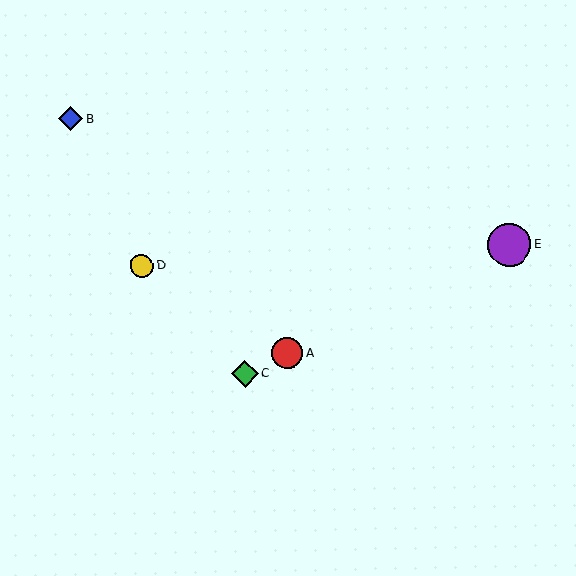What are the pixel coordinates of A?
Object A is at (288, 353).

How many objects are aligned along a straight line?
3 objects (A, C, E) are aligned along a straight line.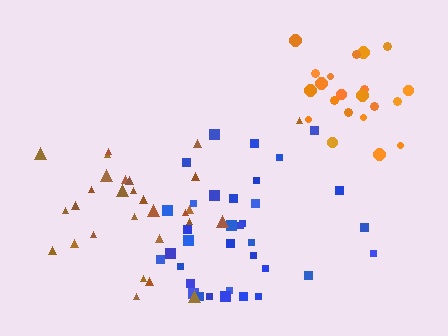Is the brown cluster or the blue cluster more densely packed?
Brown.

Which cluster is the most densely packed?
Orange.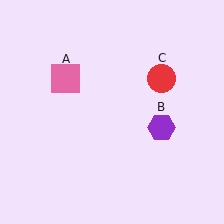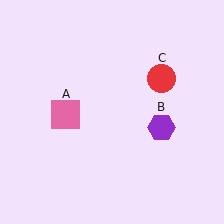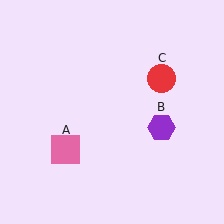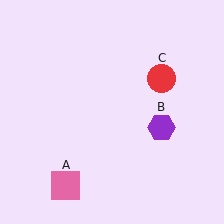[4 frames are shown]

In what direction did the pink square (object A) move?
The pink square (object A) moved down.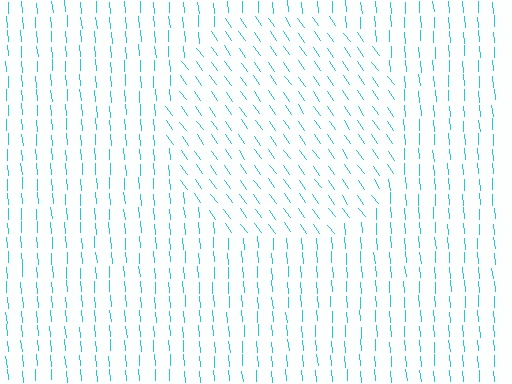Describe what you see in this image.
The image is filled with small cyan line segments. A circle region in the image has lines oriented differently from the surrounding lines, creating a visible texture boundary.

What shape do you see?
I see a circle.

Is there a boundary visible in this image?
Yes, there is a texture boundary formed by a change in line orientation.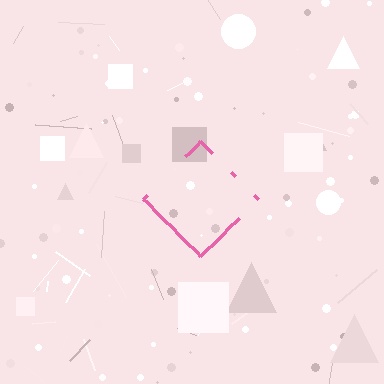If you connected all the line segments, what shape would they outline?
They would outline a diamond.